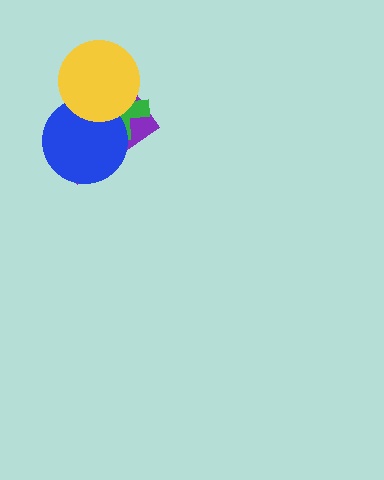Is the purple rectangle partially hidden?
Yes, it is partially covered by another shape.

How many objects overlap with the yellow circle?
3 objects overlap with the yellow circle.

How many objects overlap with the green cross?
3 objects overlap with the green cross.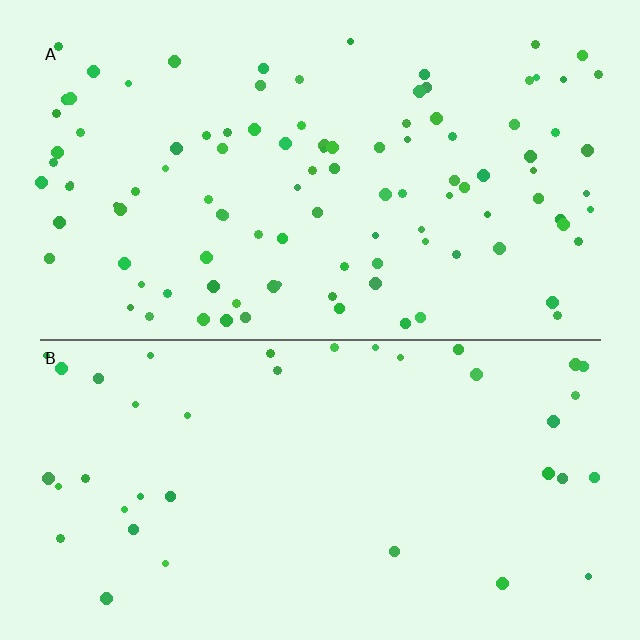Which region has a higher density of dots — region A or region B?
A (the top).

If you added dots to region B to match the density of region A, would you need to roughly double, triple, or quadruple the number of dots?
Approximately triple.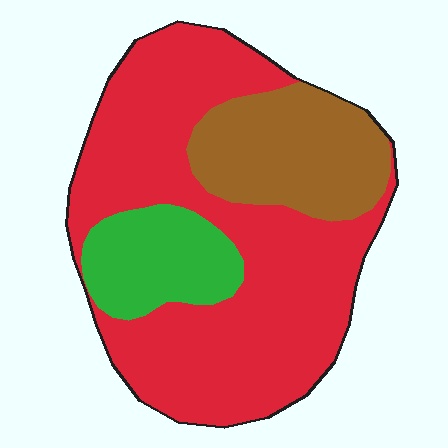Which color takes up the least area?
Green, at roughly 15%.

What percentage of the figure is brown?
Brown takes up about one fifth (1/5) of the figure.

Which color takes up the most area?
Red, at roughly 65%.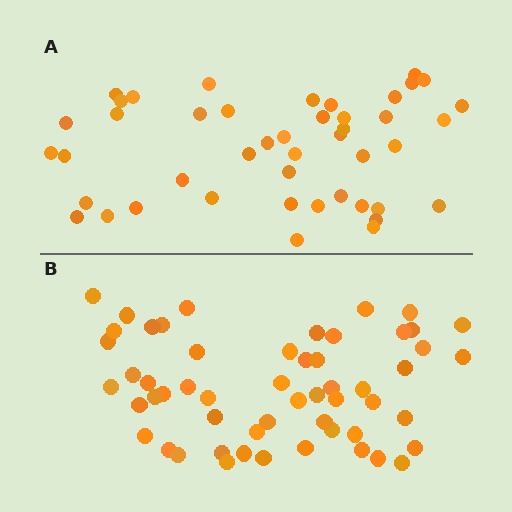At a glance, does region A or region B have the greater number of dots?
Region B (the bottom region) has more dots.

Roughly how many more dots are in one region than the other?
Region B has roughly 10 or so more dots than region A.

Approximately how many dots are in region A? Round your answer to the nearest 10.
About 40 dots. (The exact count is 45, which rounds to 40.)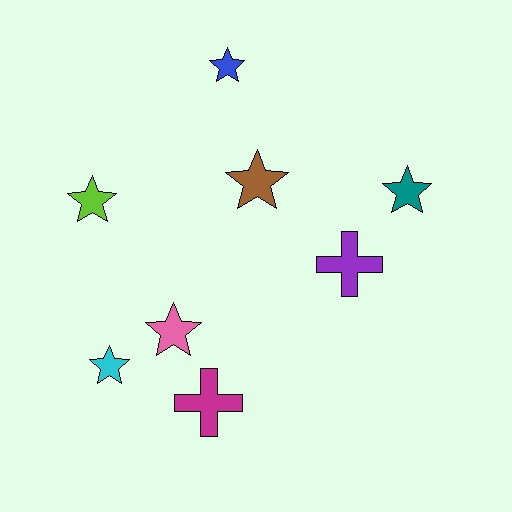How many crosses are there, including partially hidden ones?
There are 2 crosses.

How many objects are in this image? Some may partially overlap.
There are 8 objects.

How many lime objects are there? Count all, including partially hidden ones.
There is 1 lime object.